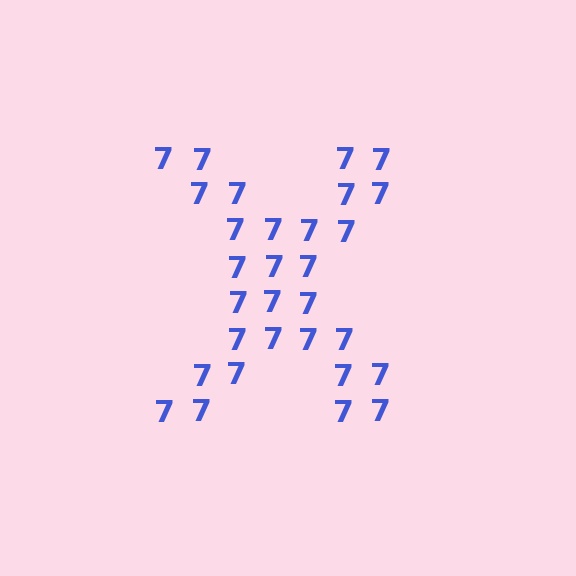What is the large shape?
The large shape is the letter X.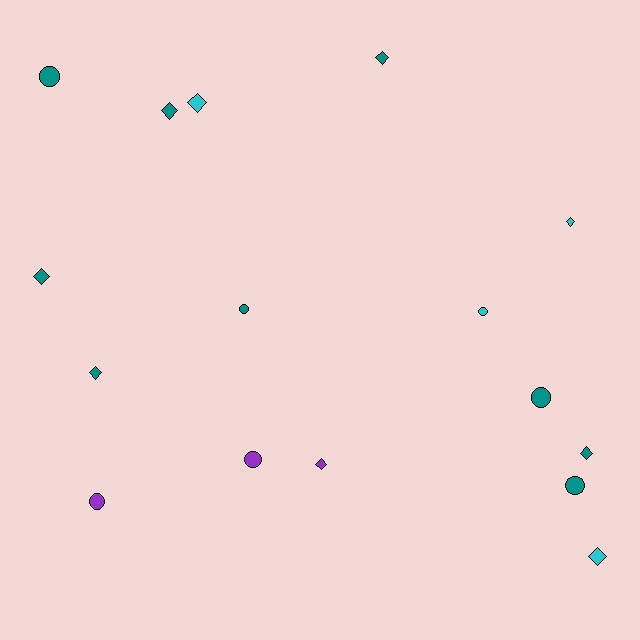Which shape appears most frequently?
Diamond, with 9 objects.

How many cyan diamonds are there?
There are 3 cyan diamonds.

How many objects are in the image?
There are 16 objects.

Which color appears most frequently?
Teal, with 9 objects.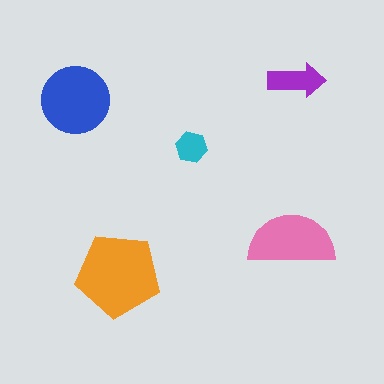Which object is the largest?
The orange pentagon.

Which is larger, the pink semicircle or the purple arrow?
The pink semicircle.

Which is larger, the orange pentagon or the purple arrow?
The orange pentagon.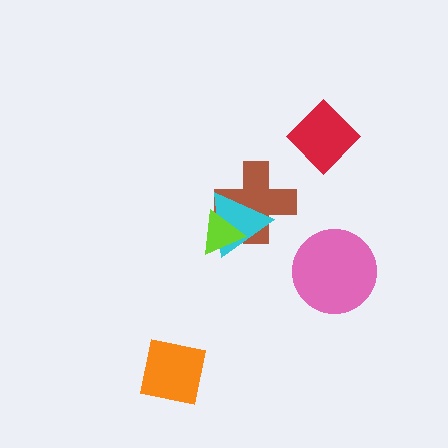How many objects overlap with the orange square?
0 objects overlap with the orange square.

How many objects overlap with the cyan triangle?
2 objects overlap with the cyan triangle.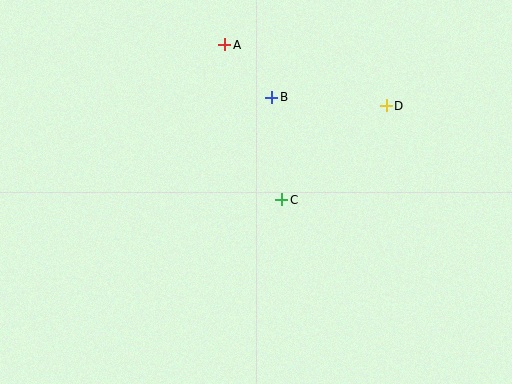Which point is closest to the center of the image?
Point C at (282, 200) is closest to the center.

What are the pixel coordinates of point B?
Point B is at (272, 97).